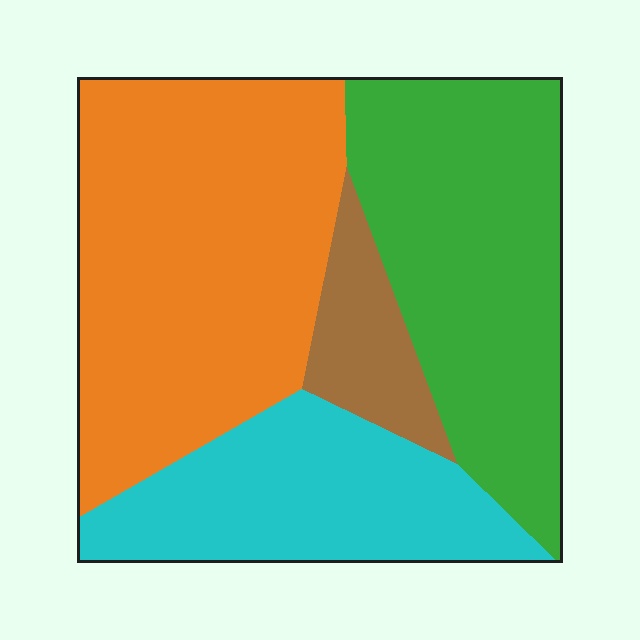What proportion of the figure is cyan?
Cyan covers 22% of the figure.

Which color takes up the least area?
Brown, at roughly 10%.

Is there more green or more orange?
Orange.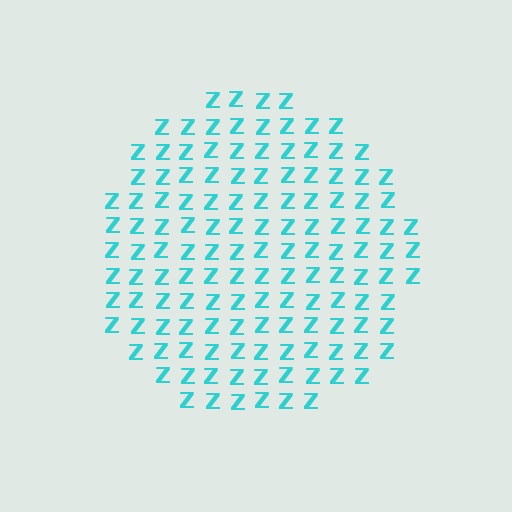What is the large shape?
The large shape is a circle.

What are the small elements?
The small elements are letter Z's.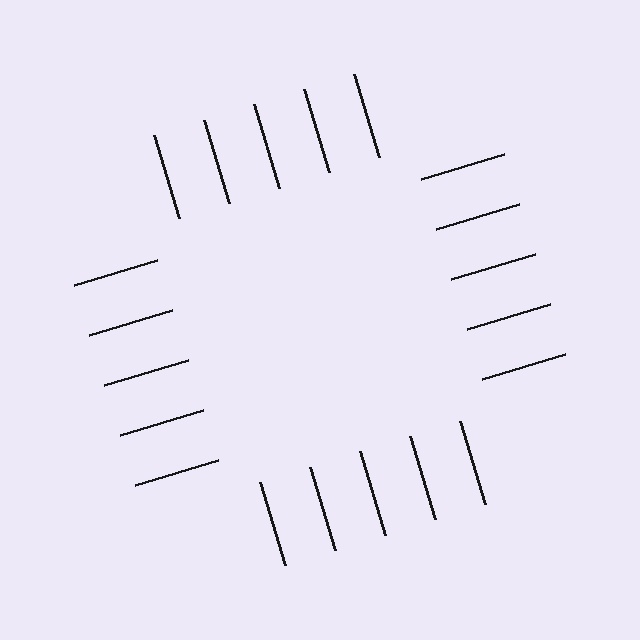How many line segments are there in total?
20 — 5 along each of the 4 edges.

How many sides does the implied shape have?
4 sides — the line-ends trace a square.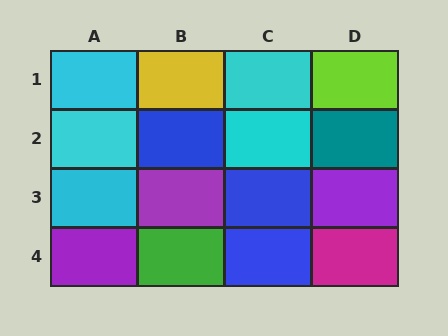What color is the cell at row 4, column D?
Magenta.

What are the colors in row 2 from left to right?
Cyan, blue, cyan, teal.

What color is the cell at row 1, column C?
Cyan.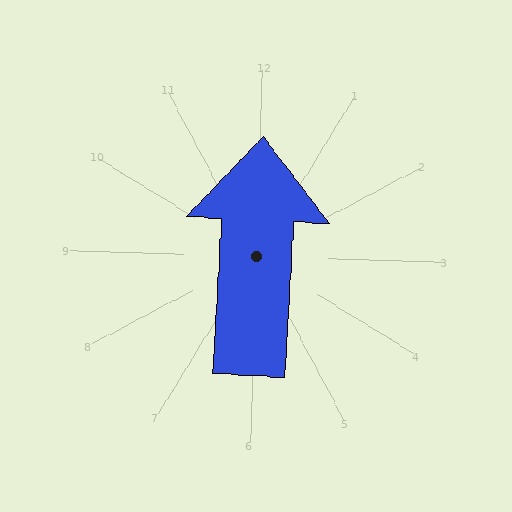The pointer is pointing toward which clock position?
Roughly 12 o'clock.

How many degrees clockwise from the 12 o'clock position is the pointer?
Approximately 1 degrees.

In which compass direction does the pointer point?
North.